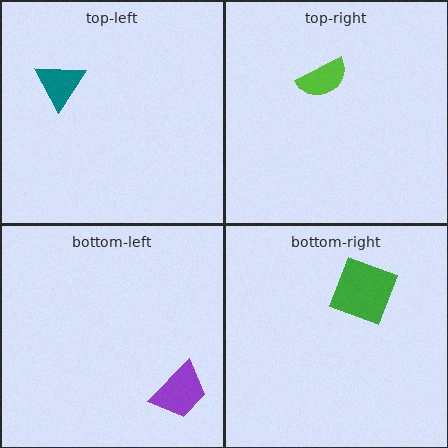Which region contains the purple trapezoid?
The bottom-left region.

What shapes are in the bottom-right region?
The green square.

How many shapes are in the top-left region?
1.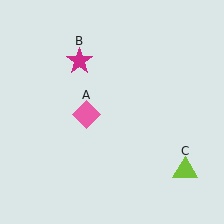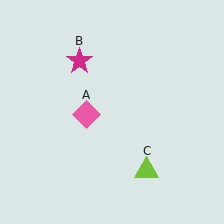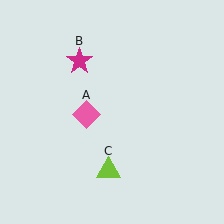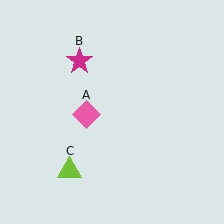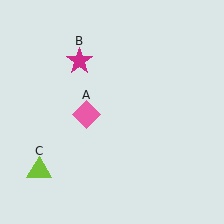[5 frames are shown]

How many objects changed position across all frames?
1 object changed position: lime triangle (object C).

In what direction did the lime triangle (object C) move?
The lime triangle (object C) moved left.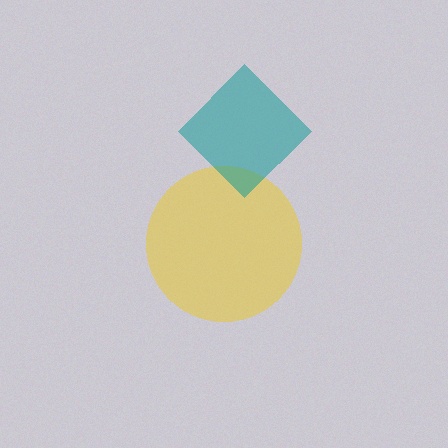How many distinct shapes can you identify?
There are 2 distinct shapes: a yellow circle, a teal diamond.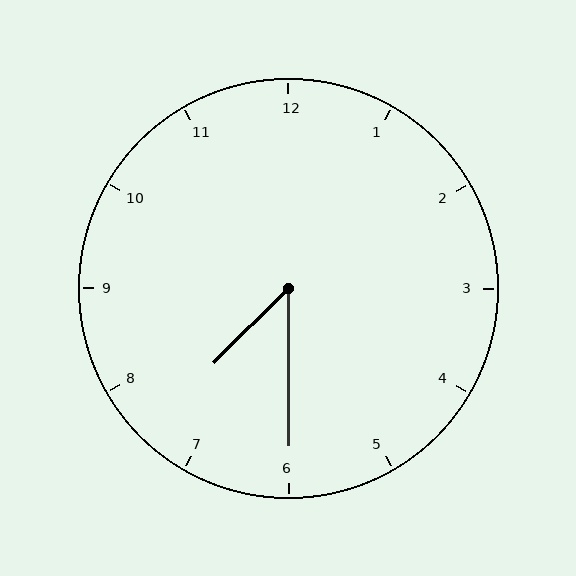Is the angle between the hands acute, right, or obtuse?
It is acute.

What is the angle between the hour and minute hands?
Approximately 45 degrees.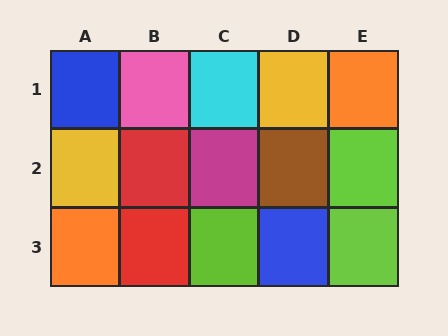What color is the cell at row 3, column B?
Red.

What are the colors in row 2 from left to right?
Yellow, red, magenta, brown, lime.